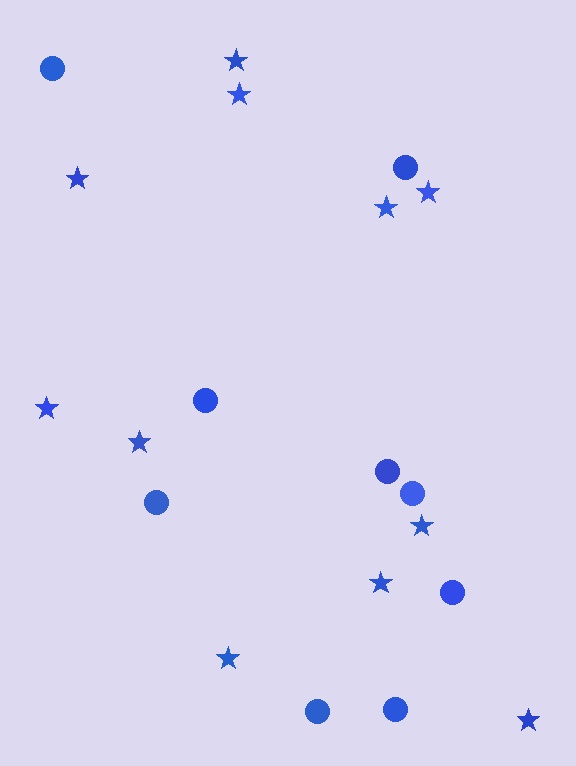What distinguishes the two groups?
There are 2 groups: one group of stars (11) and one group of circles (9).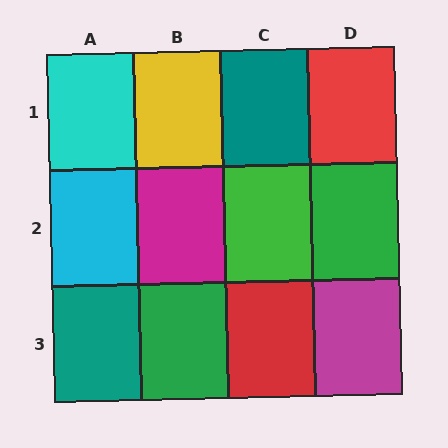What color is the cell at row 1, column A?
Cyan.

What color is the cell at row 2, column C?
Green.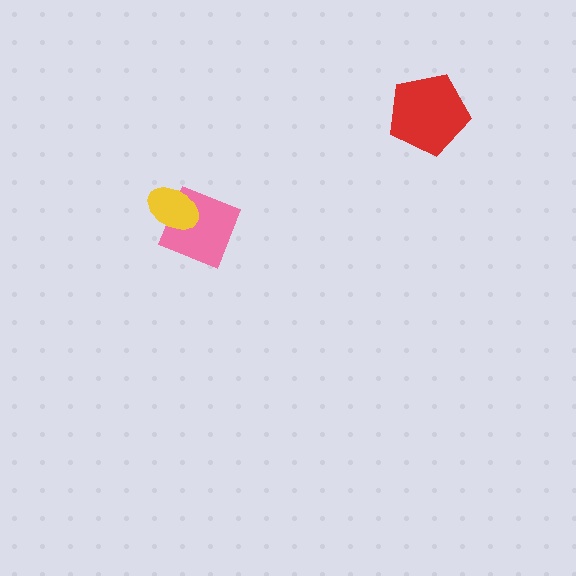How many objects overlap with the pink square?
1 object overlaps with the pink square.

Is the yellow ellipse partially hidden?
No, no other shape covers it.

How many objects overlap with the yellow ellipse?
1 object overlaps with the yellow ellipse.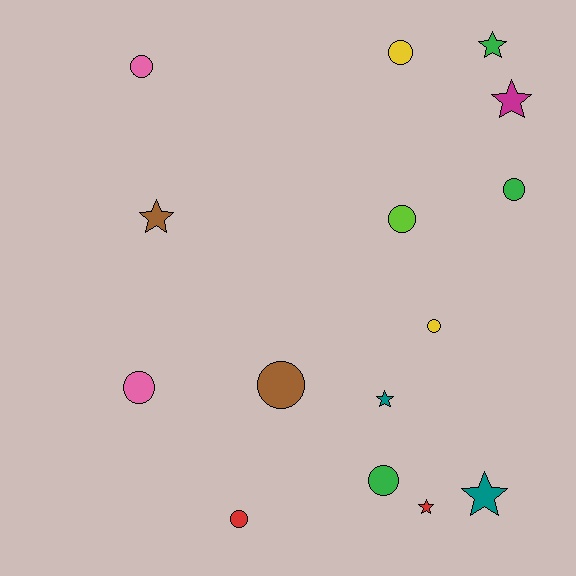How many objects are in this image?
There are 15 objects.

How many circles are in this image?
There are 9 circles.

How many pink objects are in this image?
There are 2 pink objects.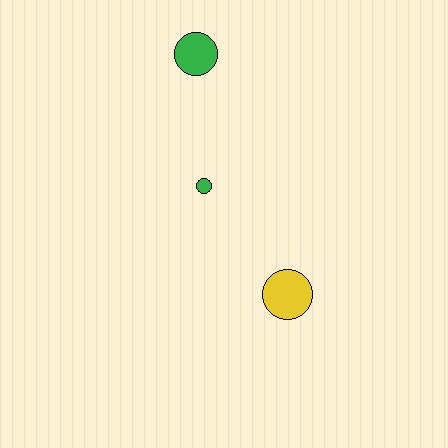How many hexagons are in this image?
There are no hexagons.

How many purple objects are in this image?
There are no purple objects.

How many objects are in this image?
There are 3 objects.